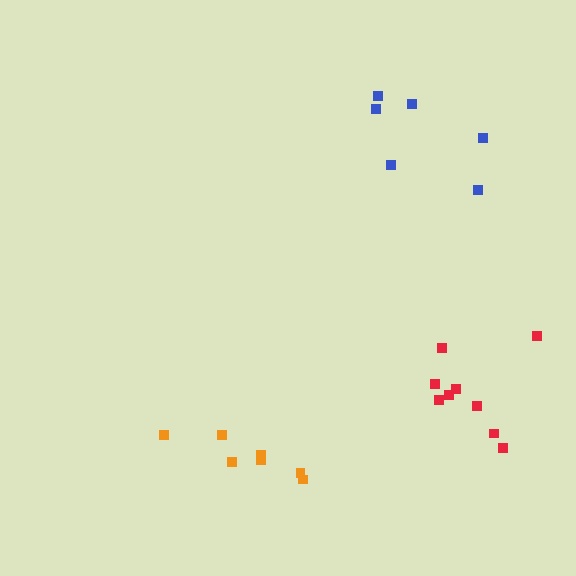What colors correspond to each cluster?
The clusters are colored: blue, orange, red.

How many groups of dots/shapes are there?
There are 3 groups.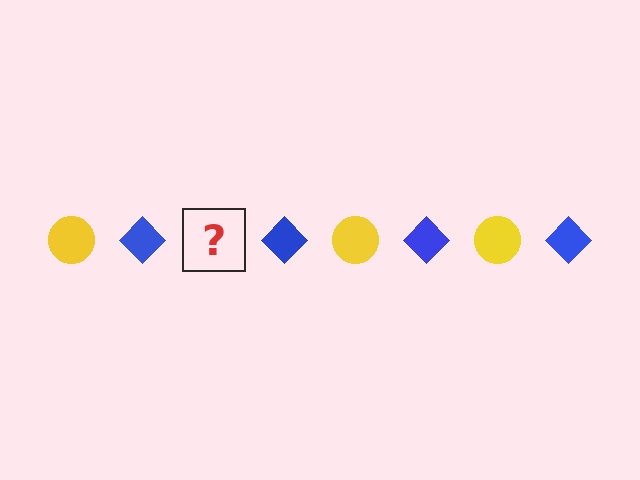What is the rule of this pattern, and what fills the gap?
The rule is that the pattern alternates between yellow circle and blue diamond. The gap should be filled with a yellow circle.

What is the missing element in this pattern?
The missing element is a yellow circle.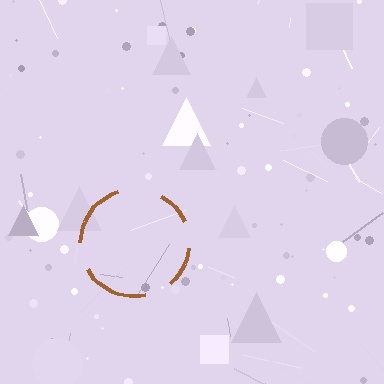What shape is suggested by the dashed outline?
The dashed outline suggests a circle.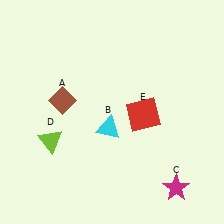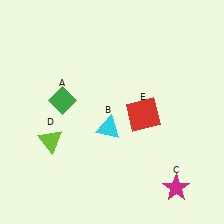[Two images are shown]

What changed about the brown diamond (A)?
In Image 1, A is brown. In Image 2, it changed to green.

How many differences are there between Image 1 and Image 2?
There is 1 difference between the two images.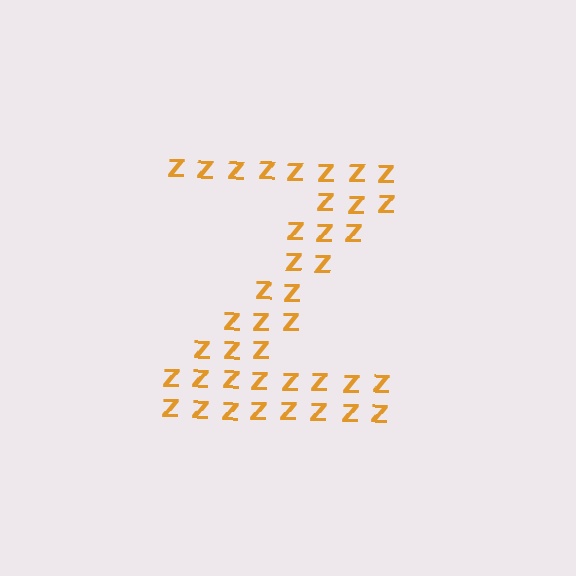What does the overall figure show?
The overall figure shows the letter Z.